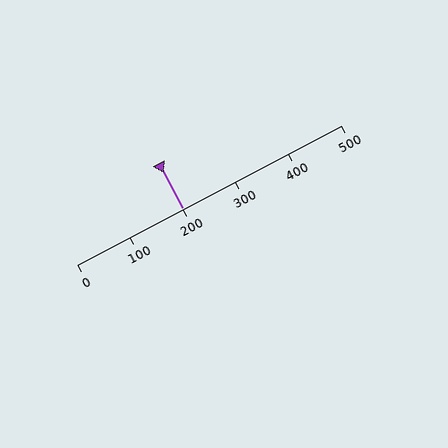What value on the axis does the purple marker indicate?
The marker indicates approximately 200.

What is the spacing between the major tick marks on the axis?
The major ticks are spaced 100 apart.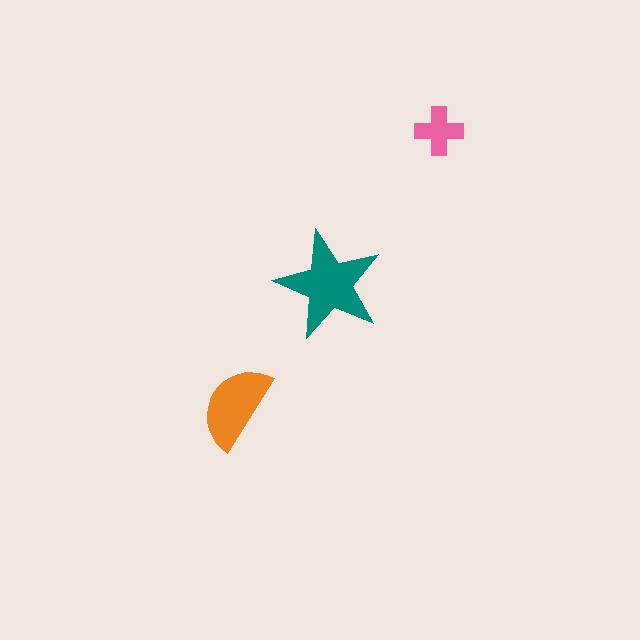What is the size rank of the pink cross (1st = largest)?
3rd.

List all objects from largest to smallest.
The teal star, the orange semicircle, the pink cross.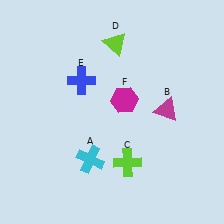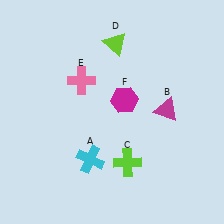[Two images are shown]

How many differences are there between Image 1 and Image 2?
There is 1 difference between the two images.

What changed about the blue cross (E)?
In Image 1, E is blue. In Image 2, it changed to pink.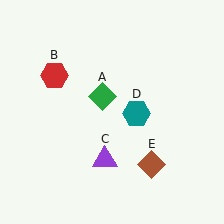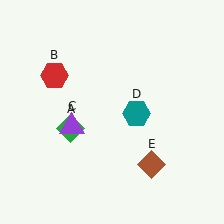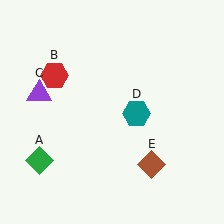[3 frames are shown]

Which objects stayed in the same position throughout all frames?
Red hexagon (object B) and teal hexagon (object D) and brown diamond (object E) remained stationary.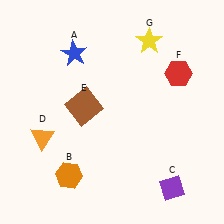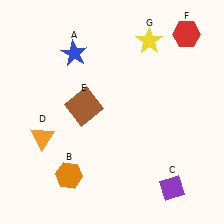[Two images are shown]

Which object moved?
The red hexagon (F) moved up.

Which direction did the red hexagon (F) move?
The red hexagon (F) moved up.